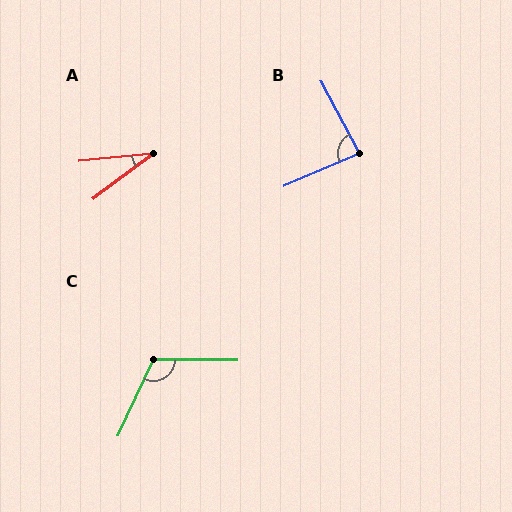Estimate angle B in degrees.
Approximately 85 degrees.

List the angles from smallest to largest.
A (31°), B (85°), C (114°).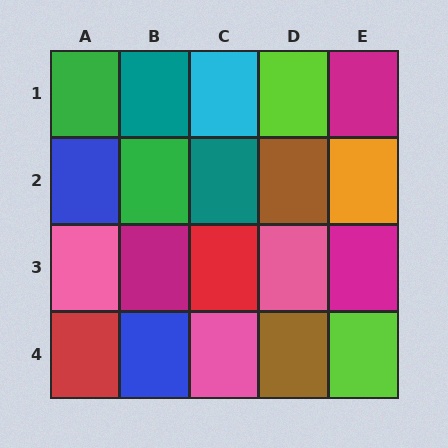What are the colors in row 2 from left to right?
Blue, green, teal, brown, orange.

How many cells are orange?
1 cell is orange.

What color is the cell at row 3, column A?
Pink.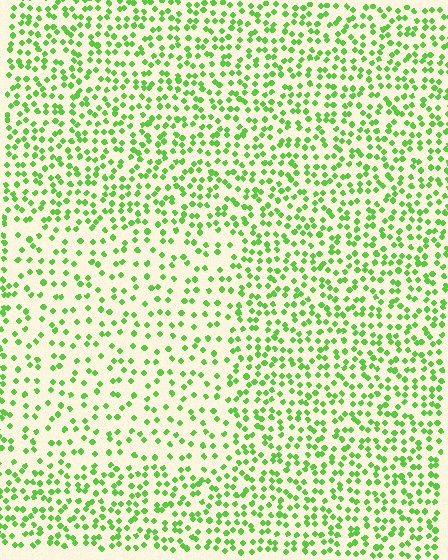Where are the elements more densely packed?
The elements are more densely packed outside the rectangle boundary.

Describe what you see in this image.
The image contains small lime elements arranged at two different densities. A rectangle-shaped region is visible where the elements are less densely packed than the surrounding area.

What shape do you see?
I see a rectangle.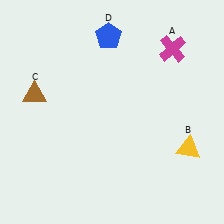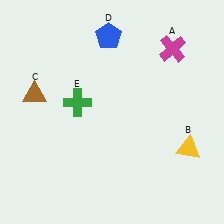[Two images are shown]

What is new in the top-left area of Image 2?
A green cross (E) was added in the top-left area of Image 2.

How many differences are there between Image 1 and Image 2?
There is 1 difference between the two images.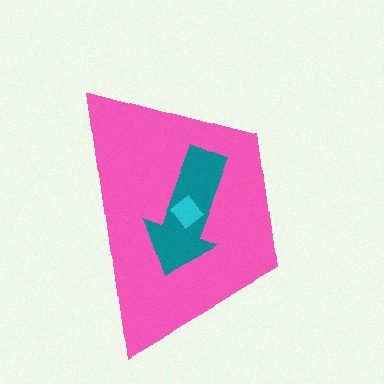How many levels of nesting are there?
3.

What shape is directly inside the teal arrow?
The cyan diamond.